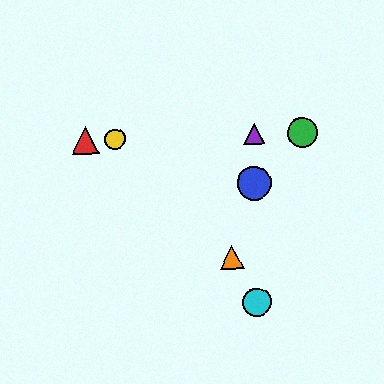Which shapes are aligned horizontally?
The red triangle, the green circle, the yellow circle, the purple triangle are aligned horizontally.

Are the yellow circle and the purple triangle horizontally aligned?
Yes, both are at y≈139.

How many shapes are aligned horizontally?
4 shapes (the red triangle, the green circle, the yellow circle, the purple triangle) are aligned horizontally.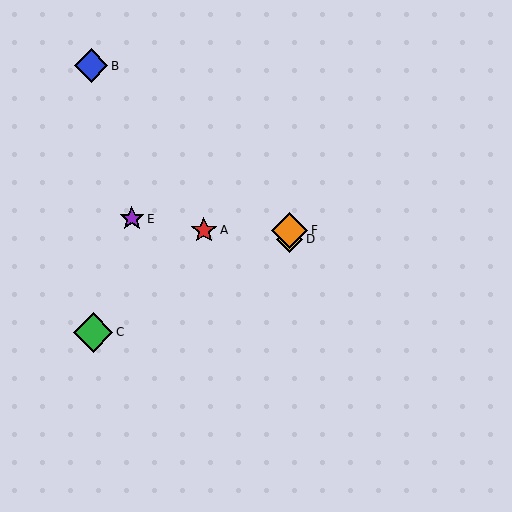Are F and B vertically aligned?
No, F is at x≈290 and B is at x≈91.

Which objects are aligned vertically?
Objects D, F are aligned vertically.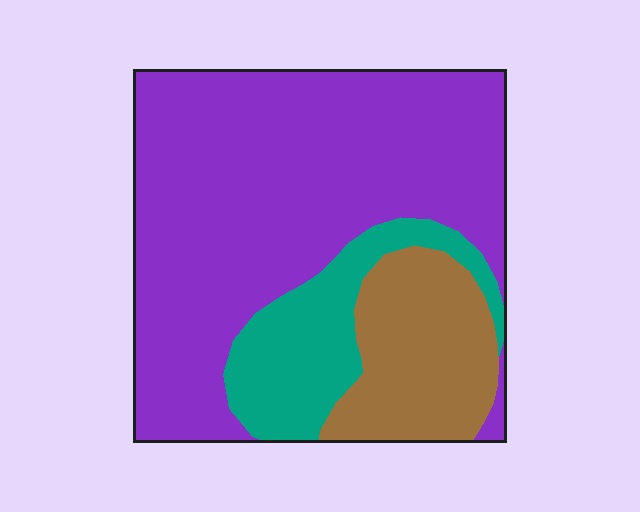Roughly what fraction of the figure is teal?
Teal covers 16% of the figure.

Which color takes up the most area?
Purple, at roughly 65%.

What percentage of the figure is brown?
Brown covers 18% of the figure.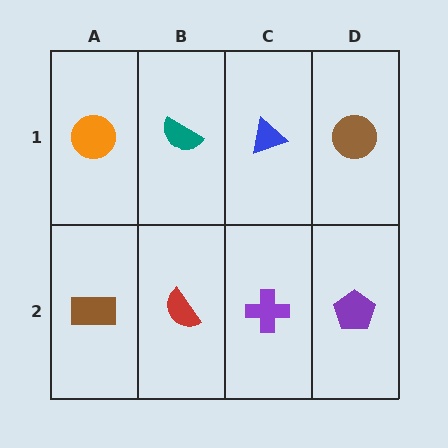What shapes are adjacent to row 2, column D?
A brown circle (row 1, column D), a purple cross (row 2, column C).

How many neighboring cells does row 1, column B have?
3.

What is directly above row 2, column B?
A teal semicircle.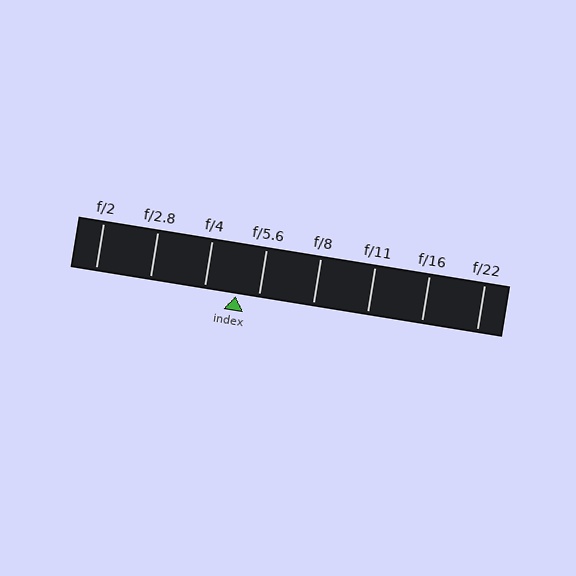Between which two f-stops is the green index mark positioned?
The index mark is between f/4 and f/5.6.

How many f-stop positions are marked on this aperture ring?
There are 8 f-stop positions marked.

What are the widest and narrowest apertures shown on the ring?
The widest aperture shown is f/2 and the narrowest is f/22.